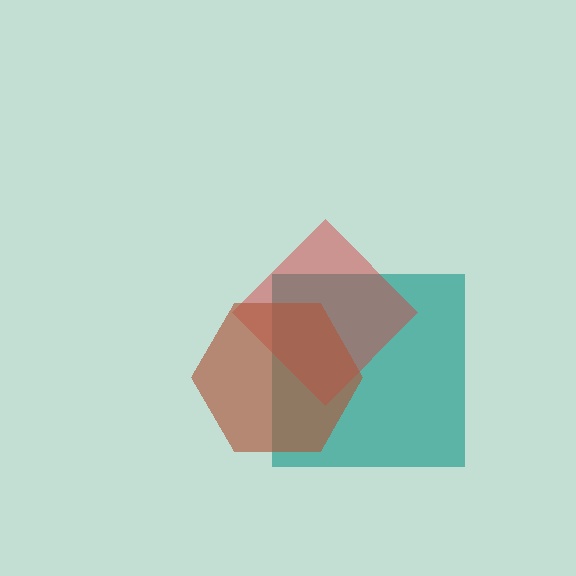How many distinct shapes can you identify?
There are 3 distinct shapes: a teal square, a red diamond, a brown hexagon.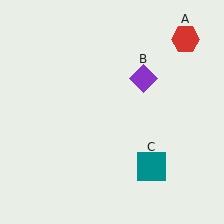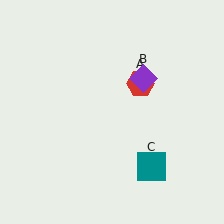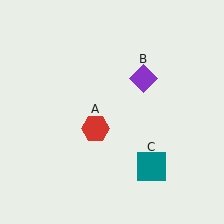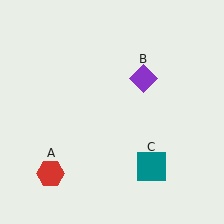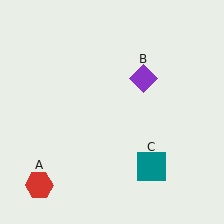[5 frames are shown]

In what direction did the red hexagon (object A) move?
The red hexagon (object A) moved down and to the left.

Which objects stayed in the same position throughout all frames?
Purple diamond (object B) and teal square (object C) remained stationary.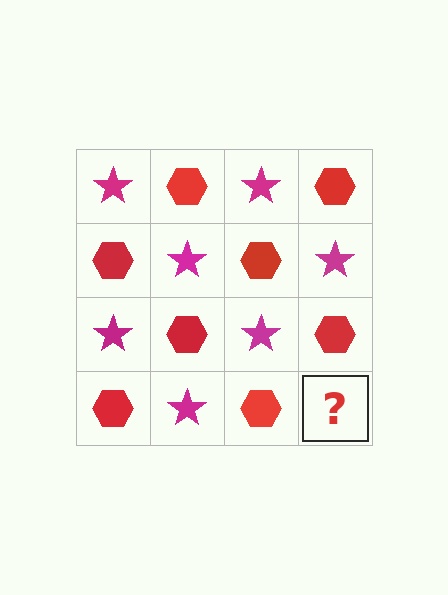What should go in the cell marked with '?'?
The missing cell should contain a magenta star.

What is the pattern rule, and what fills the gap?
The rule is that it alternates magenta star and red hexagon in a checkerboard pattern. The gap should be filled with a magenta star.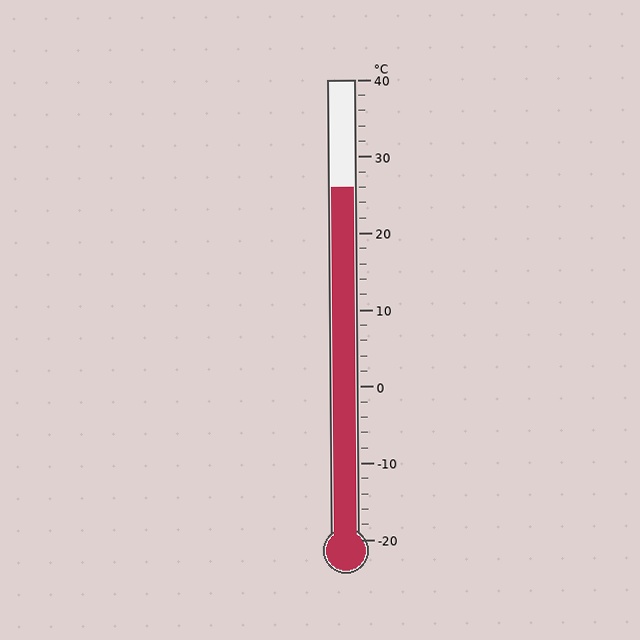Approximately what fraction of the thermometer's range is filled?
The thermometer is filled to approximately 75% of its range.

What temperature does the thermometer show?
The thermometer shows approximately 26°C.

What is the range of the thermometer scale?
The thermometer scale ranges from -20°C to 40°C.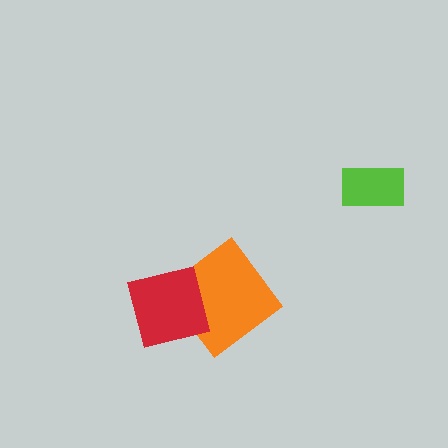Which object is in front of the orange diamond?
The red square is in front of the orange diamond.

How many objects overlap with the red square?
1 object overlaps with the red square.